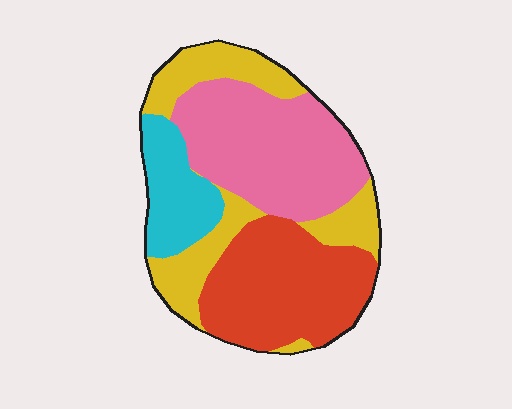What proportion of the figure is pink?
Pink covers about 35% of the figure.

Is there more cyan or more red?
Red.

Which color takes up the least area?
Cyan, at roughly 15%.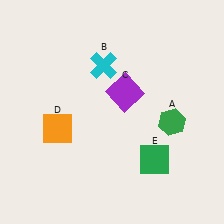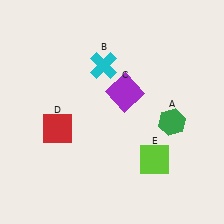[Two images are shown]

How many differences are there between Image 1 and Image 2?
There are 2 differences between the two images.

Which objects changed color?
D changed from orange to red. E changed from green to lime.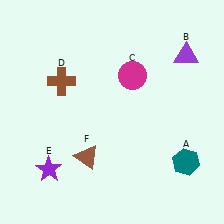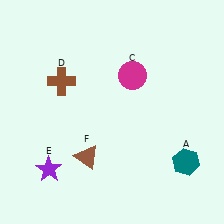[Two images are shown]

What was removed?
The purple triangle (B) was removed in Image 2.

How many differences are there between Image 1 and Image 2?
There is 1 difference between the two images.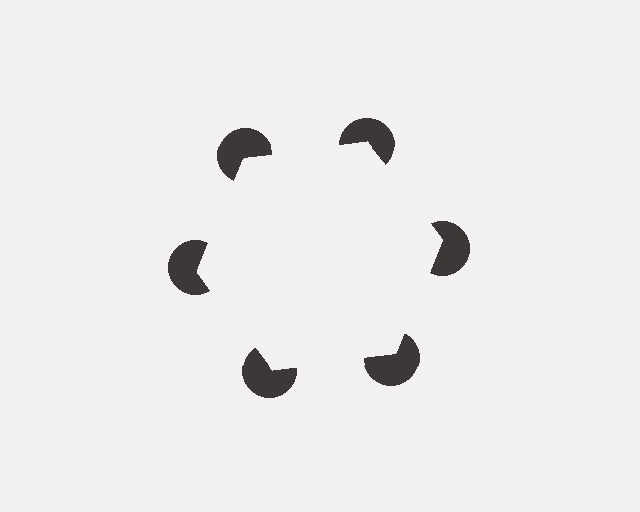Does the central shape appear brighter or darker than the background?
It typically appears slightly brighter than the background, even though no actual brightness change is drawn.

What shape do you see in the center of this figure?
An illusory hexagon — its edges are inferred from the aligned wedge cuts in the pac-man discs, not physically drawn.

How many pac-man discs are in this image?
There are 6 — one at each vertex of the illusory hexagon.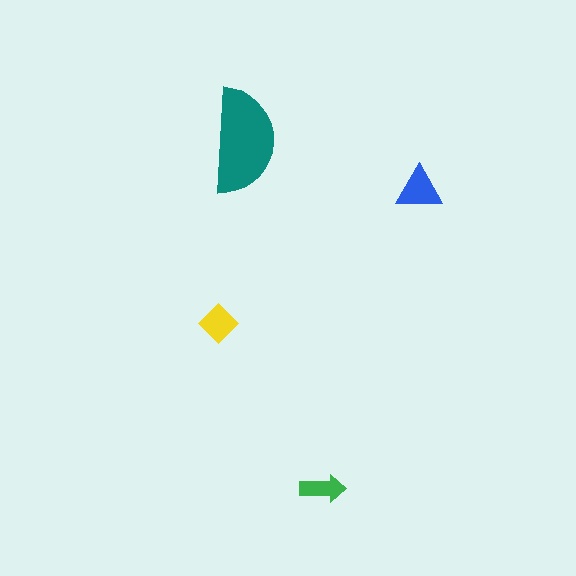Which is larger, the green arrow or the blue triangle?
The blue triangle.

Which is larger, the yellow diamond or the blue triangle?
The blue triangle.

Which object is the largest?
The teal semicircle.